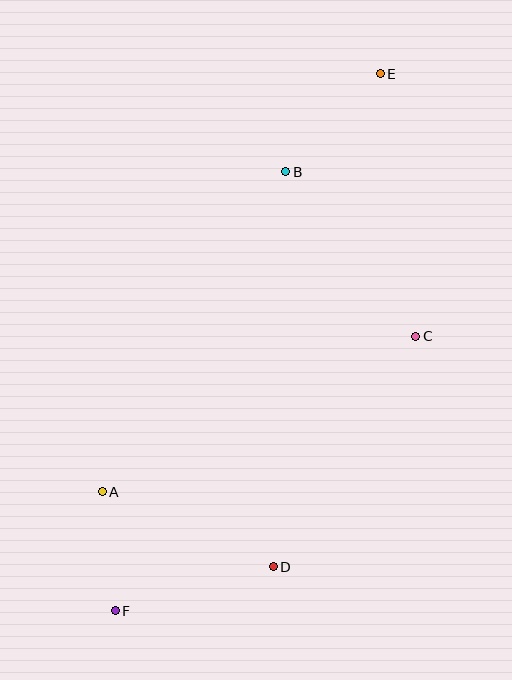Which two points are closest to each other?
Points A and F are closest to each other.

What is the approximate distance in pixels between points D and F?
The distance between D and F is approximately 164 pixels.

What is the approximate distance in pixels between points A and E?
The distance between A and E is approximately 502 pixels.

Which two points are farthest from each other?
Points E and F are farthest from each other.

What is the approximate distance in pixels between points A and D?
The distance between A and D is approximately 187 pixels.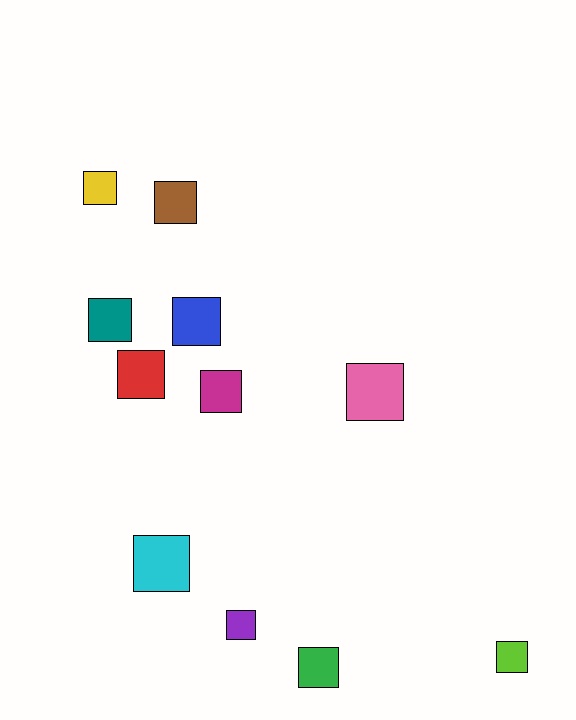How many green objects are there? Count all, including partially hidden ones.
There is 1 green object.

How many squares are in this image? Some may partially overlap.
There are 11 squares.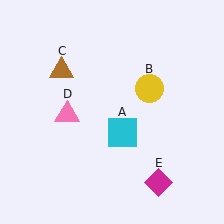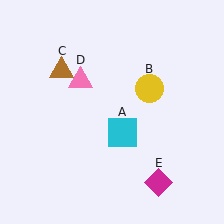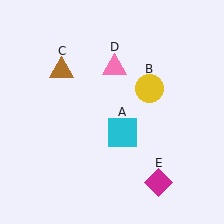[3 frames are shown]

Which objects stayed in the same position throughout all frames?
Cyan square (object A) and yellow circle (object B) and brown triangle (object C) and magenta diamond (object E) remained stationary.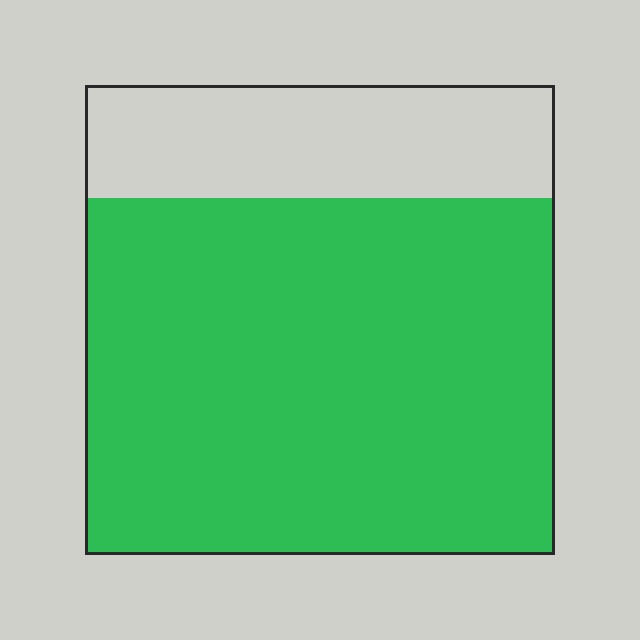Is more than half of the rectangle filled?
Yes.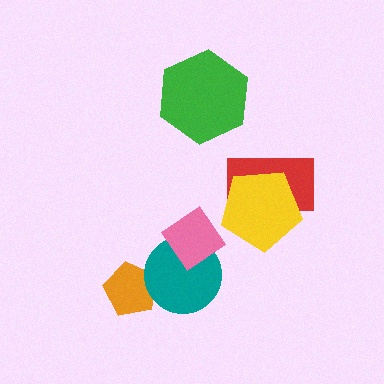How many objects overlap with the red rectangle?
1 object overlaps with the red rectangle.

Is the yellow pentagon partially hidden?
No, no other shape covers it.